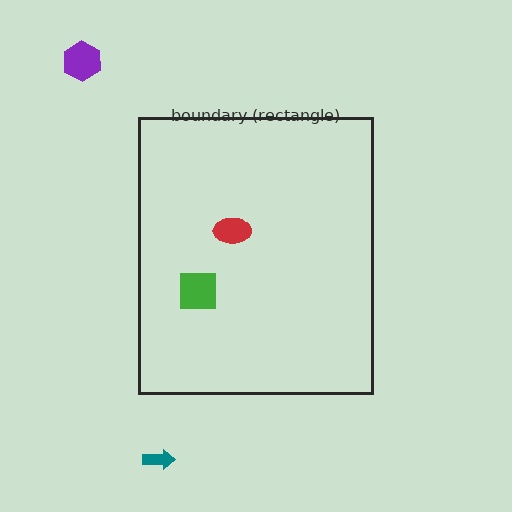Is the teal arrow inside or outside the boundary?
Outside.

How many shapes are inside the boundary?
2 inside, 2 outside.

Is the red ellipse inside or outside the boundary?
Inside.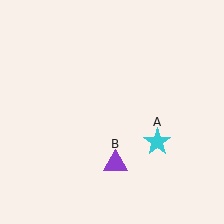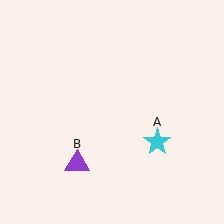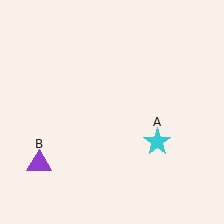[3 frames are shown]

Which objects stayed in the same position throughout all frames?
Cyan star (object A) remained stationary.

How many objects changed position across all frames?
1 object changed position: purple triangle (object B).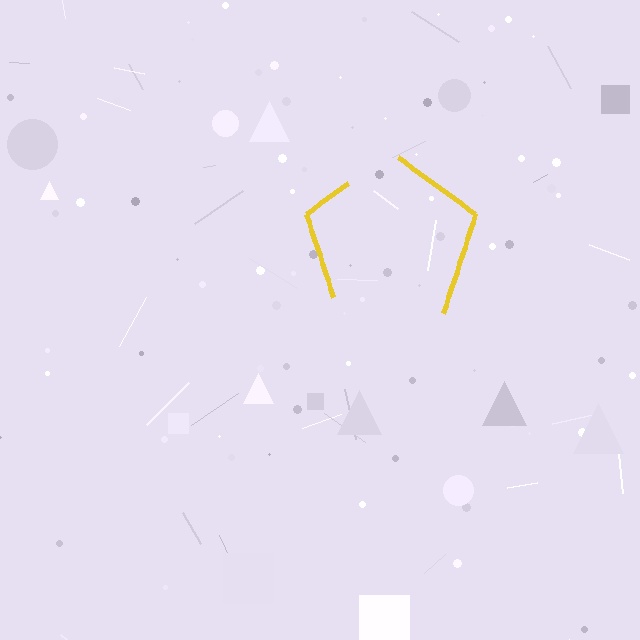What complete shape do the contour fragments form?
The contour fragments form a pentagon.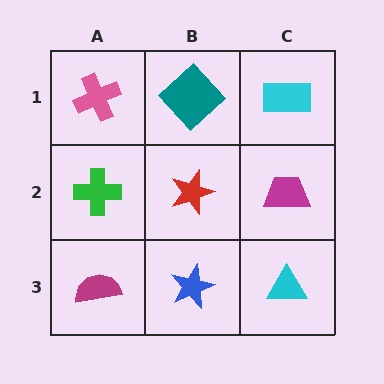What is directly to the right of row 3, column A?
A blue star.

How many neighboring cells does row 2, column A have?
3.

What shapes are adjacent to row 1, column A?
A green cross (row 2, column A), a teal diamond (row 1, column B).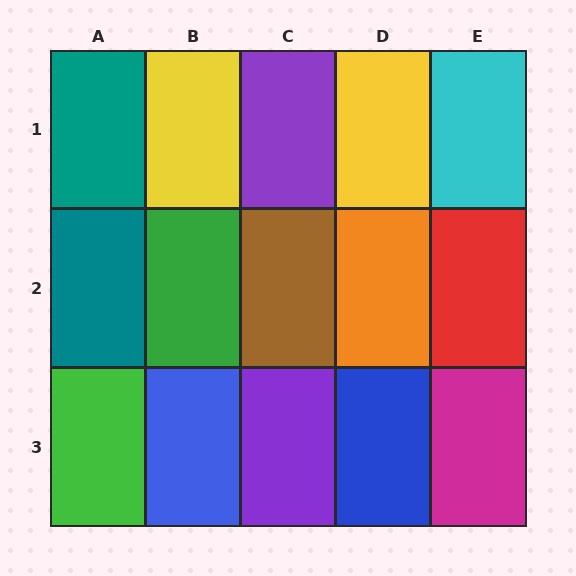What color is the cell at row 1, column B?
Yellow.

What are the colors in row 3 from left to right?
Green, blue, purple, blue, magenta.